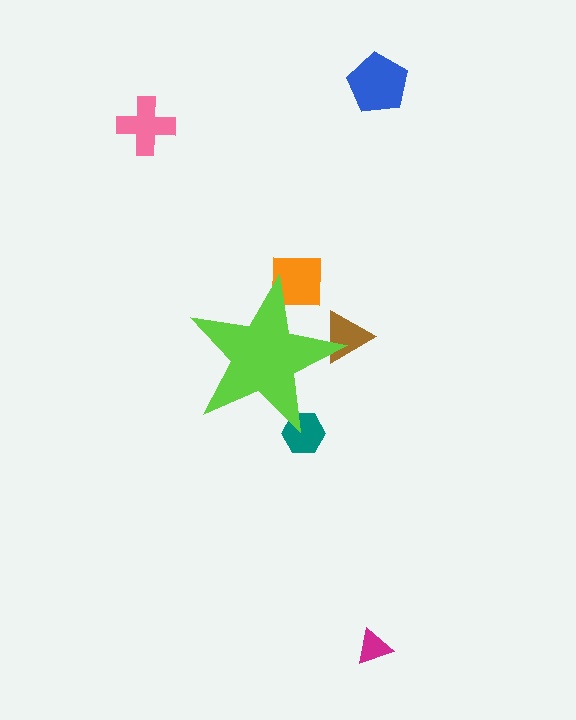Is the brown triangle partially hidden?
Yes, the brown triangle is partially hidden behind the lime star.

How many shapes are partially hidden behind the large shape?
3 shapes are partially hidden.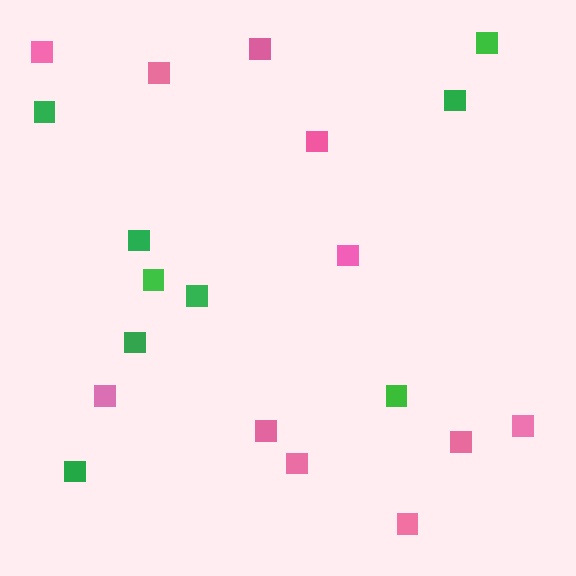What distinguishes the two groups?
There are 2 groups: one group of green squares (9) and one group of pink squares (11).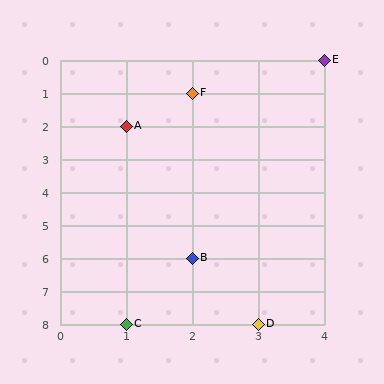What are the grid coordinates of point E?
Point E is at grid coordinates (4, 0).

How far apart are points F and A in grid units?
Points F and A are 1 column and 1 row apart (about 1.4 grid units diagonally).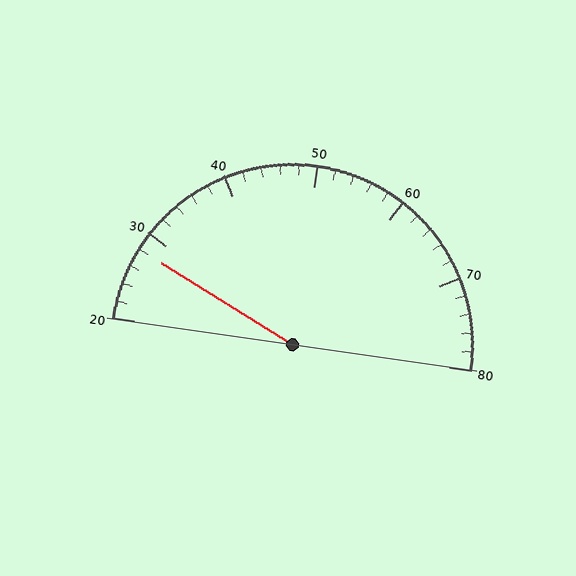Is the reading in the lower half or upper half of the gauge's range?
The reading is in the lower half of the range (20 to 80).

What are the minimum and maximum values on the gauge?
The gauge ranges from 20 to 80.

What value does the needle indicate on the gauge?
The needle indicates approximately 28.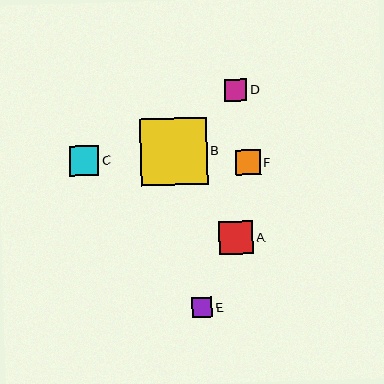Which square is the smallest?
Square E is the smallest with a size of approximately 20 pixels.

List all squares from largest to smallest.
From largest to smallest: B, A, C, F, D, E.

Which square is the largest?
Square B is the largest with a size of approximately 67 pixels.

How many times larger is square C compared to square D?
Square C is approximately 1.4 times the size of square D.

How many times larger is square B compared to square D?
Square B is approximately 3.1 times the size of square D.